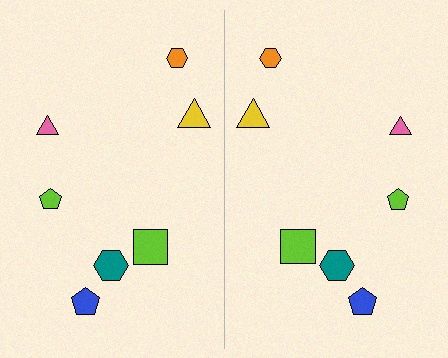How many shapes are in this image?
There are 14 shapes in this image.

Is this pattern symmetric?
Yes, this pattern has bilateral (reflection) symmetry.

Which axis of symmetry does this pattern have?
The pattern has a vertical axis of symmetry running through the center of the image.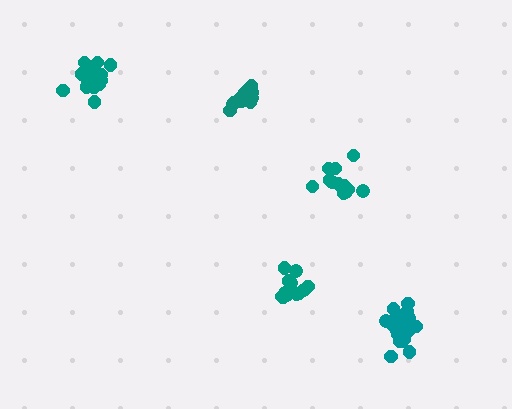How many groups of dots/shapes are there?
There are 5 groups.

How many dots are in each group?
Group 1: 14 dots, Group 2: 14 dots, Group 3: 20 dots, Group 4: 15 dots, Group 5: 16 dots (79 total).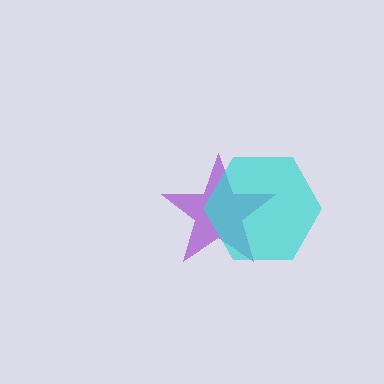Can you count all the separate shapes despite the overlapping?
Yes, there are 2 separate shapes.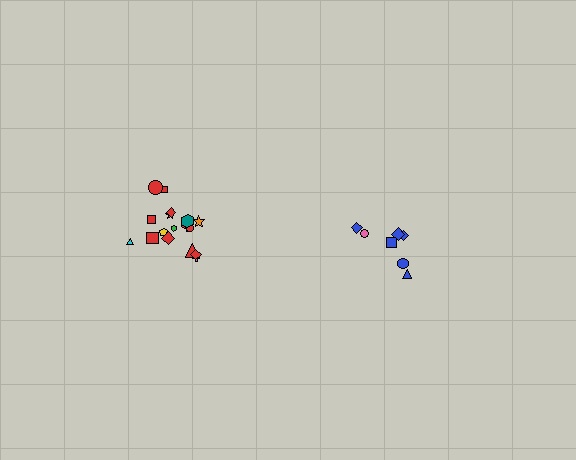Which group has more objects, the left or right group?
The left group.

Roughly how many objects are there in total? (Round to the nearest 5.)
Roughly 25 objects in total.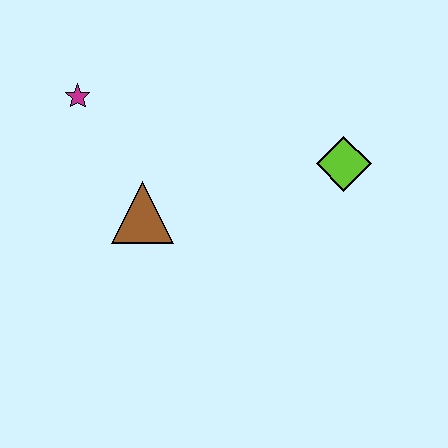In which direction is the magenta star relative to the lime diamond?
The magenta star is to the left of the lime diamond.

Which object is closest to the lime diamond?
The brown triangle is closest to the lime diamond.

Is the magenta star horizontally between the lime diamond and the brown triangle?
No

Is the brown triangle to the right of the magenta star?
Yes